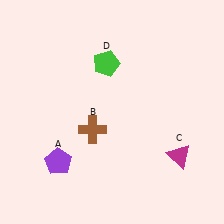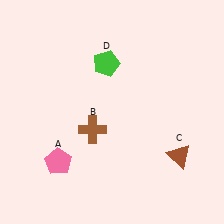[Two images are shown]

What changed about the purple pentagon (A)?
In Image 1, A is purple. In Image 2, it changed to pink.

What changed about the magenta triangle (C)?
In Image 1, C is magenta. In Image 2, it changed to brown.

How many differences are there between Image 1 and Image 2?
There are 2 differences between the two images.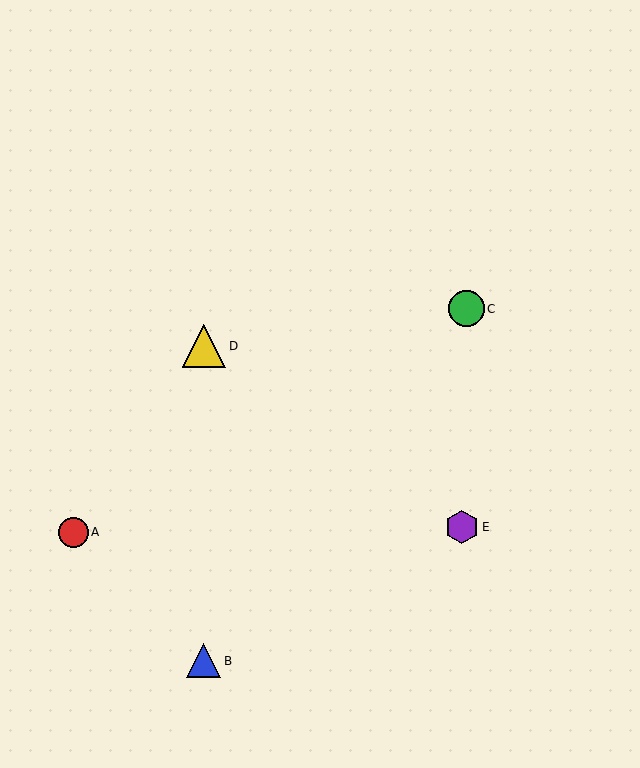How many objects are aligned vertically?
2 objects (B, D) are aligned vertically.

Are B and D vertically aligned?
Yes, both are at x≈204.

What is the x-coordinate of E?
Object E is at x≈462.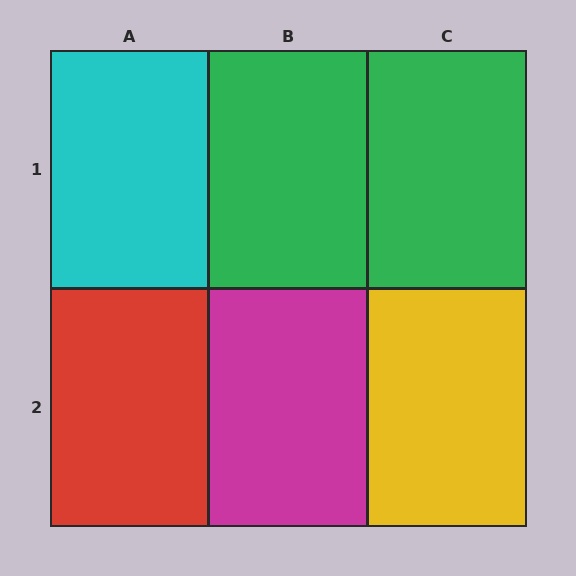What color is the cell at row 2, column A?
Red.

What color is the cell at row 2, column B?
Magenta.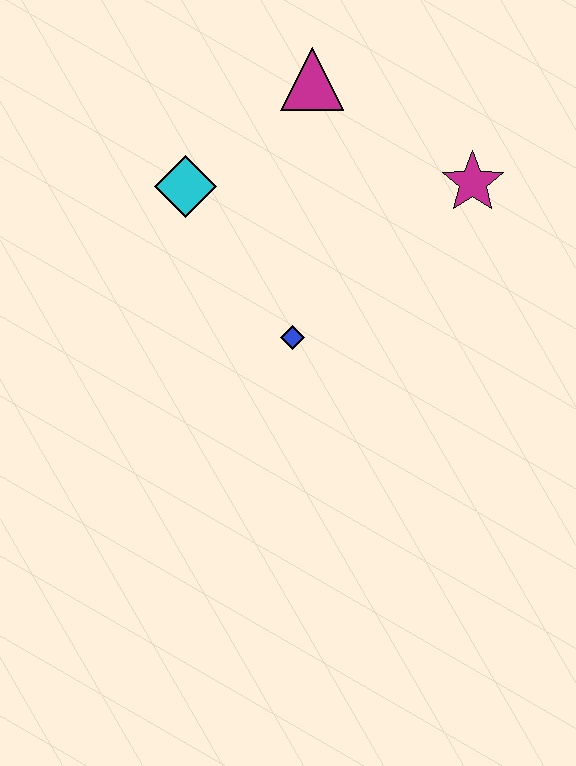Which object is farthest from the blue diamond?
The magenta triangle is farthest from the blue diamond.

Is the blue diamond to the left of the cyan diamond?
No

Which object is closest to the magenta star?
The magenta triangle is closest to the magenta star.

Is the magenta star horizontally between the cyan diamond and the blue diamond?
No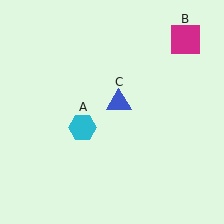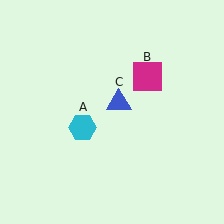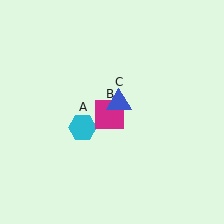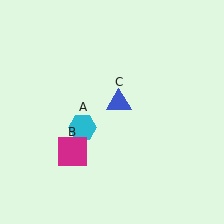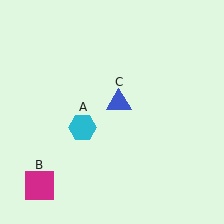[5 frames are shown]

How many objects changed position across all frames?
1 object changed position: magenta square (object B).